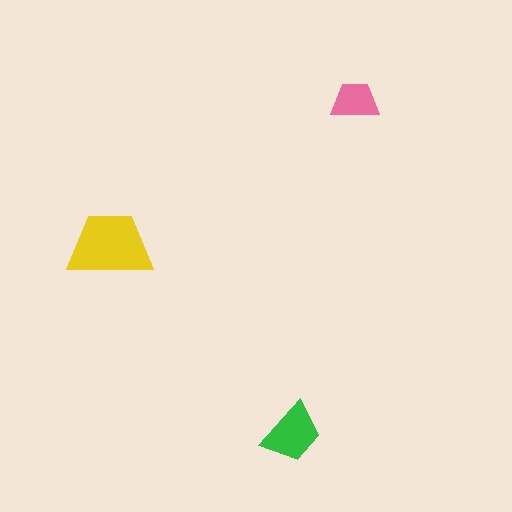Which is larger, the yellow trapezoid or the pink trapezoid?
The yellow one.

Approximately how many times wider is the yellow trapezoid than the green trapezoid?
About 1.5 times wider.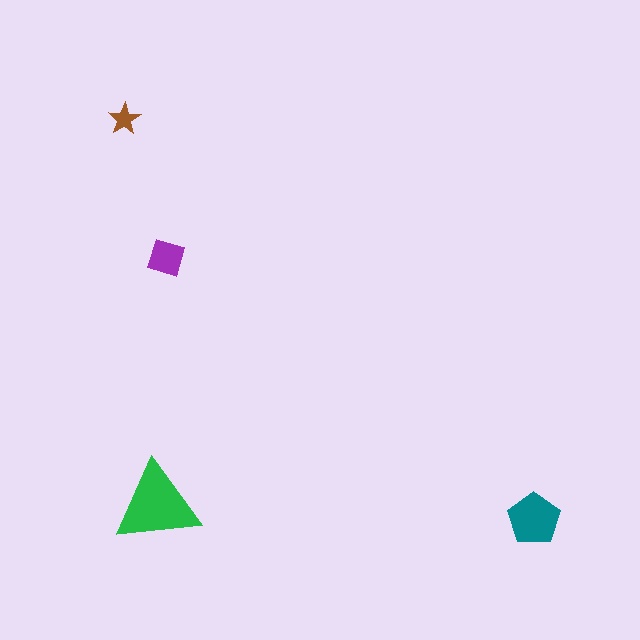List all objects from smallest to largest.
The brown star, the purple square, the teal pentagon, the green triangle.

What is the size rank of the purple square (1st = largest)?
3rd.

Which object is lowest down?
The teal pentagon is bottommost.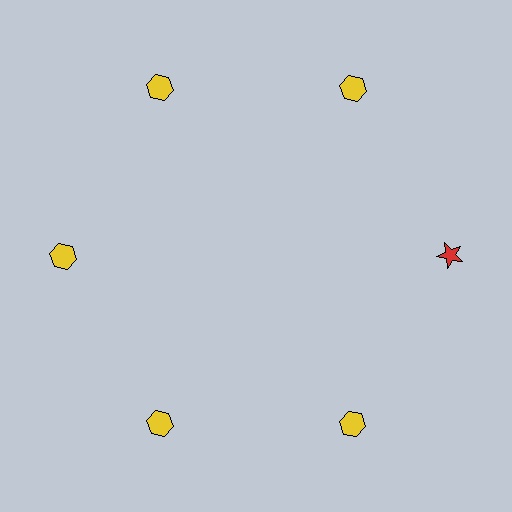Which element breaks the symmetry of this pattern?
The red star at roughly the 3 o'clock position breaks the symmetry. All other shapes are yellow hexagons.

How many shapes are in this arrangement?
There are 6 shapes arranged in a ring pattern.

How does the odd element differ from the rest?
It differs in both color (red instead of yellow) and shape (star instead of hexagon).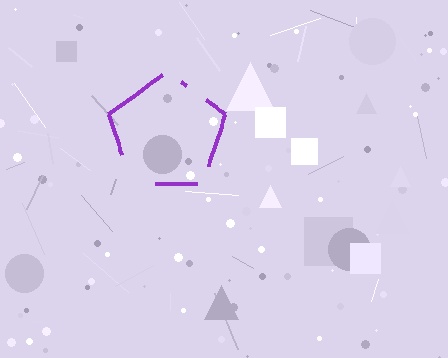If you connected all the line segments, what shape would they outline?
They would outline a pentagon.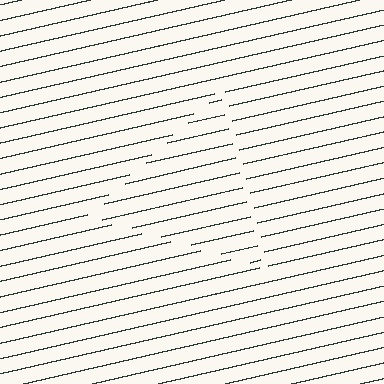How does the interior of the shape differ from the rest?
The interior of the shape contains the same grating, shifted by half a period — the contour is defined by the phase discontinuity where line-ends from the inner and outer gratings abut.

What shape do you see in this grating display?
An illusory triangle. The interior of the shape contains the same grating, shifted by half a period — the contour is defined by the phase discontinuity where line-ends from the inner and outer gratings abut.